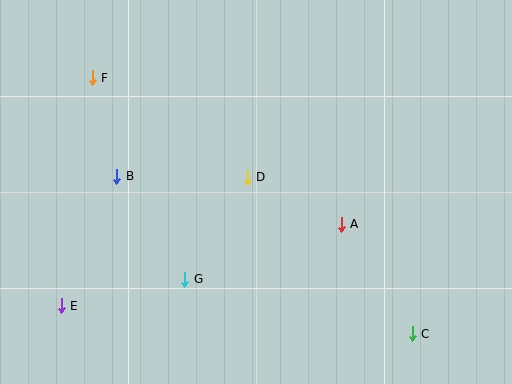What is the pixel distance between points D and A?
The distance between D and A is 105 pixels.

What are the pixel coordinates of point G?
Point G is at (185, 279).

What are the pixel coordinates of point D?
Point D is at (247, 177).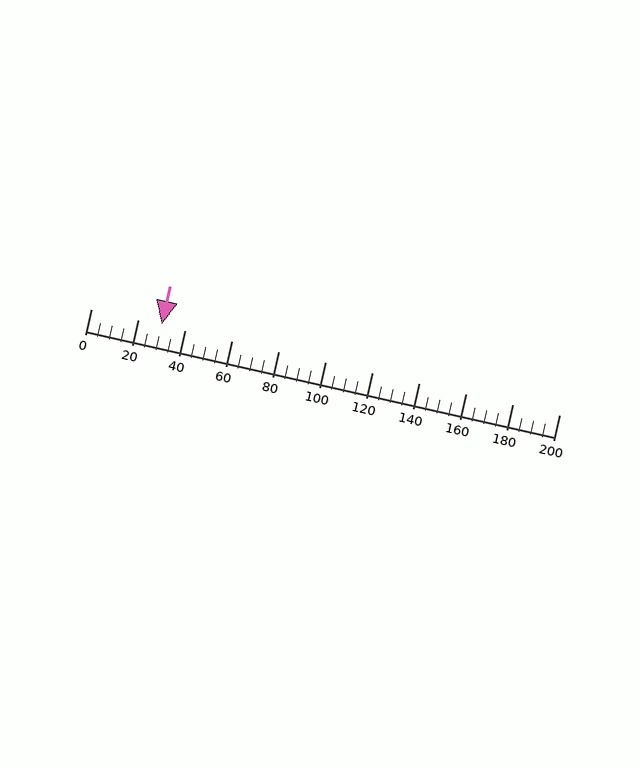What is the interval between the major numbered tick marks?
The major tick marks are spaced 20 units apart.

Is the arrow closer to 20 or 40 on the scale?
The arrow is closer to 40.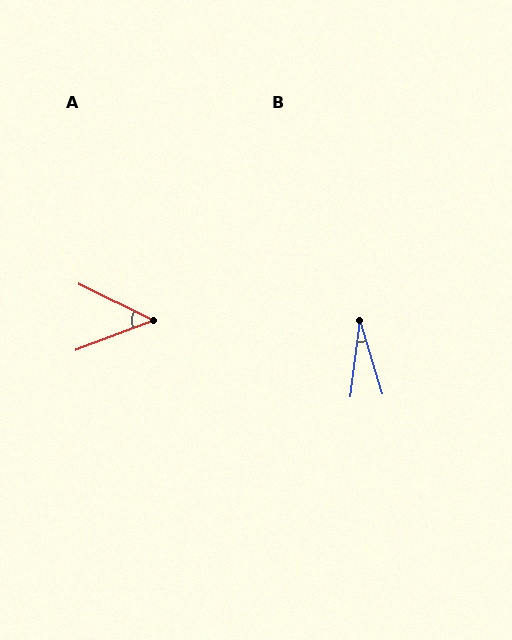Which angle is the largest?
A, at approximately 47 degrees.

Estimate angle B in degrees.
Approximately 25 degrees.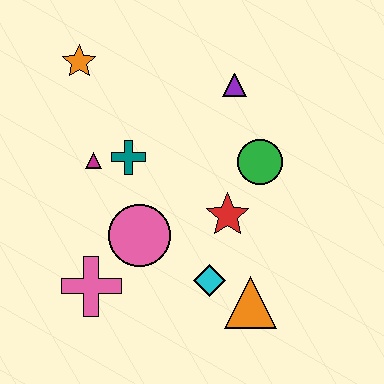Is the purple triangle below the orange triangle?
No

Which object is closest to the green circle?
The red star is closest to the green circle.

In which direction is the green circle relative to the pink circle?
The green circle is to the right of the pink circle.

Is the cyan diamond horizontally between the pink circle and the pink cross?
No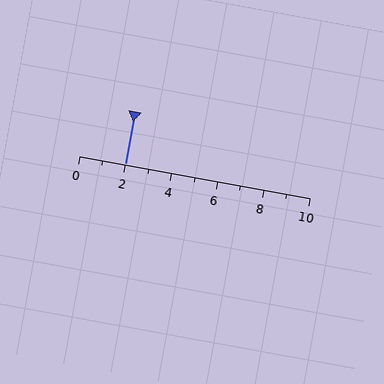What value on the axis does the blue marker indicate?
The marker indicates approximately 2.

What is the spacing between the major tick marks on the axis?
The major ticks are spaced 2 apart.